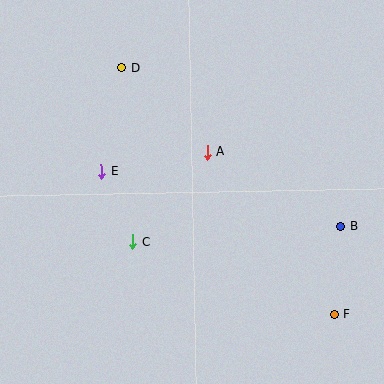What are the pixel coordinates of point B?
Point B is at (340, 226).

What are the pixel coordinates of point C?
Point C is at (133, 242).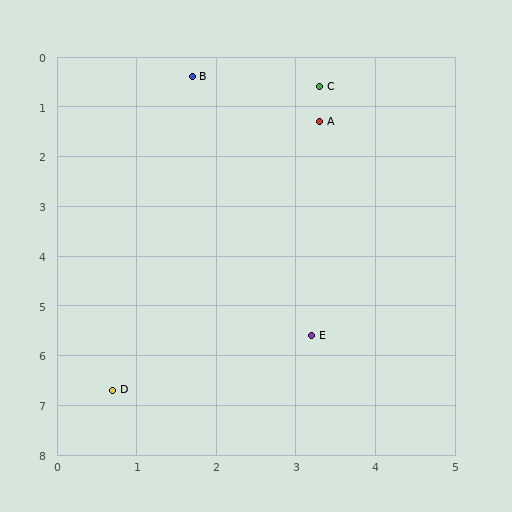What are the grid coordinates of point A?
Point A is at approximately (3.3, 1.3).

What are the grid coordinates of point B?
Point B is at approximately (1.7, 0.4).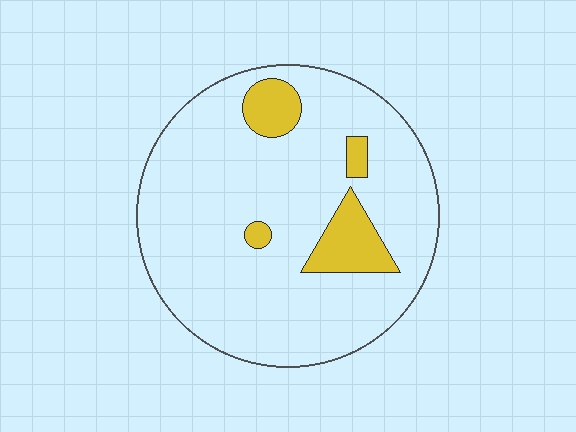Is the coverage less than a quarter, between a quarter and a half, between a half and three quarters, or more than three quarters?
Less than a quarter.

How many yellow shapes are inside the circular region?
4.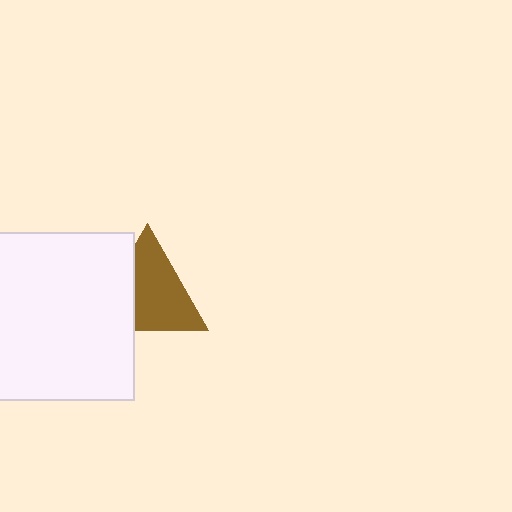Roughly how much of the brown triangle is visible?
Most of it is visible (roughly 67%).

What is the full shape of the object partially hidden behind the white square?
The partially hidden object is a brown triangle.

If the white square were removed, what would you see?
You would see the complete brown triangle.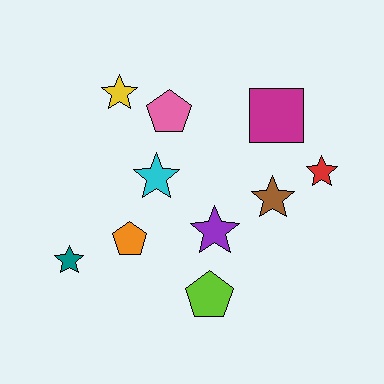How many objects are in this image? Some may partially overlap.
There are 10 objects.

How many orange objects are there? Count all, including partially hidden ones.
There is 1 orange object.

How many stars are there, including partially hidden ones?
There are 6 stars.